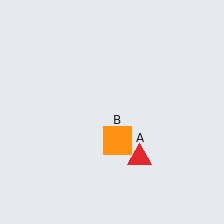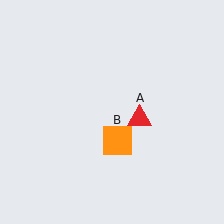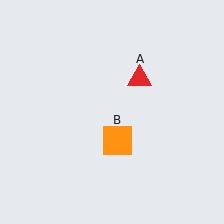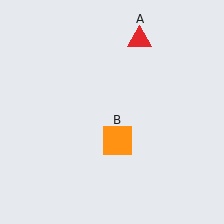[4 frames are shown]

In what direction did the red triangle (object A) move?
The red triangle (object A) moved up.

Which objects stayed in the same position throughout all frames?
Orange square (object B) remained stationary.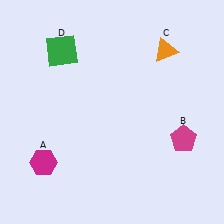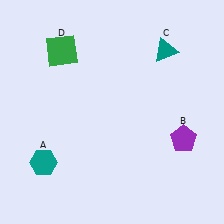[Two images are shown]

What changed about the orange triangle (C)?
In Image 1, C is orange. In Image 2, it changed to teal.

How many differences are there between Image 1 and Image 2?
There are 3 differences between the two images.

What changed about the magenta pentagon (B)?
In Image 1, B is magenta. In Image 2, it changed to purple.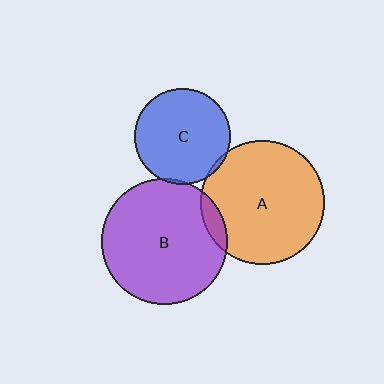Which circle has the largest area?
Circle B (purple).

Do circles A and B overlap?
Yes.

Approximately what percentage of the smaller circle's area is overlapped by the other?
Approximately 5%.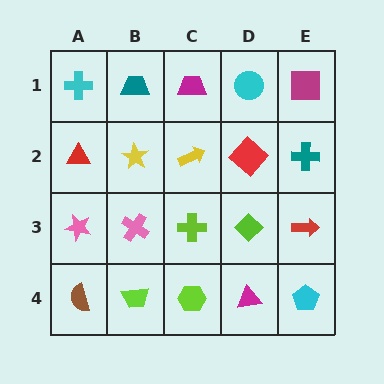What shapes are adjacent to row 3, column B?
A yellow star (row 2, column B), a lime trapezoid (row 4, column B), a pink star (row 3, column A), a lime cross (row 3, column C).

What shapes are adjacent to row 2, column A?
A cyan cross (row 1, column A), a pink star (row 3, column A), a yellow star (row 2, column B).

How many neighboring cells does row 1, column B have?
3.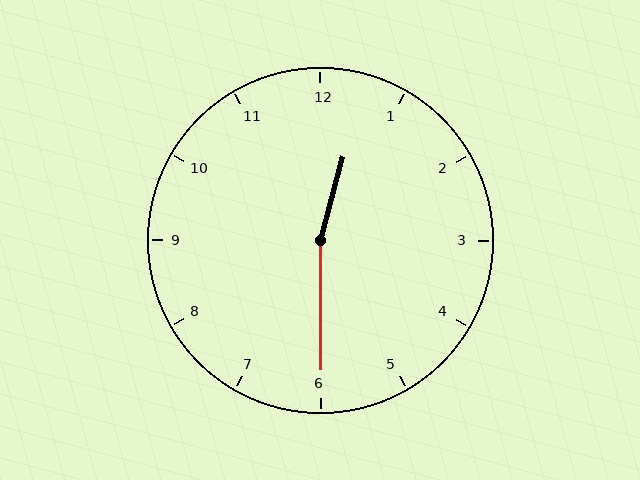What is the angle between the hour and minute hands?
Approximately 165 degrees.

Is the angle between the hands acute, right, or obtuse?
It is obtuse.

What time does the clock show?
12:30.